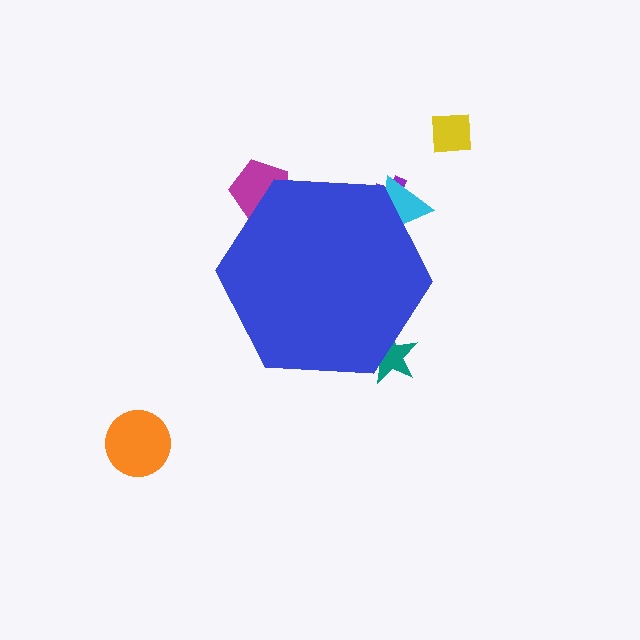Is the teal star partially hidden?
Yes, the teal star is partially hidden behind the blue hexagon.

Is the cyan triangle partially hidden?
Yes, the cyan triangle is partially hidden behind the blue hexagon.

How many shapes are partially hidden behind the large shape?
4 shapes are partially hidden.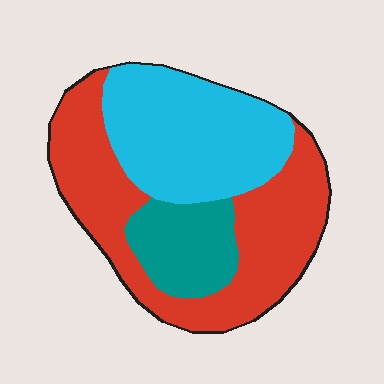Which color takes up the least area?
Teal, at roughly 15%.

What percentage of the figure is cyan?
Cyan takes up between a third and a half of the figure.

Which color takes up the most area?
Red, at roughly 45%.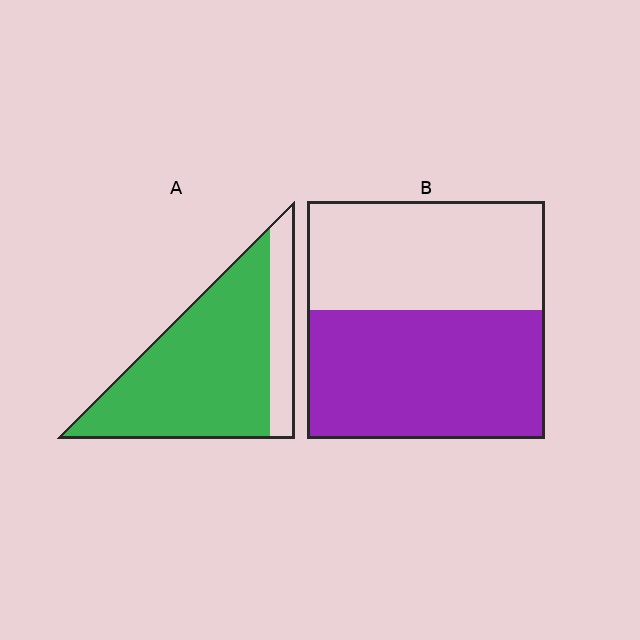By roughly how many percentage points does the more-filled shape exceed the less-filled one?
By roughly 25 percentage points (A over B).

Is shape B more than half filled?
Yes.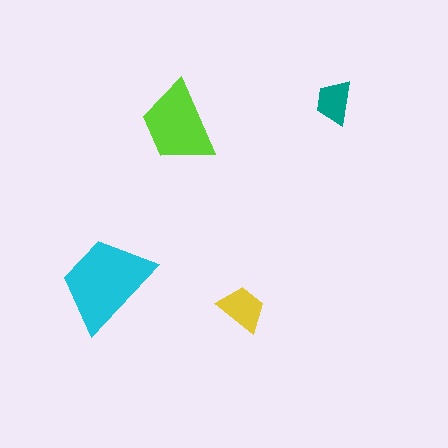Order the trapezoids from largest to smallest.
the cyan one, the lime one, the yellow one, the teal one.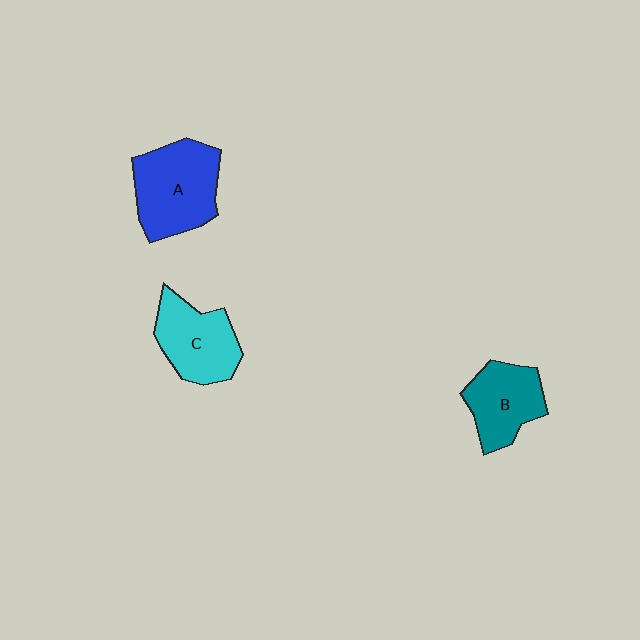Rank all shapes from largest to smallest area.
From largest to smallest: A (blue), C (cyan), B (teal).